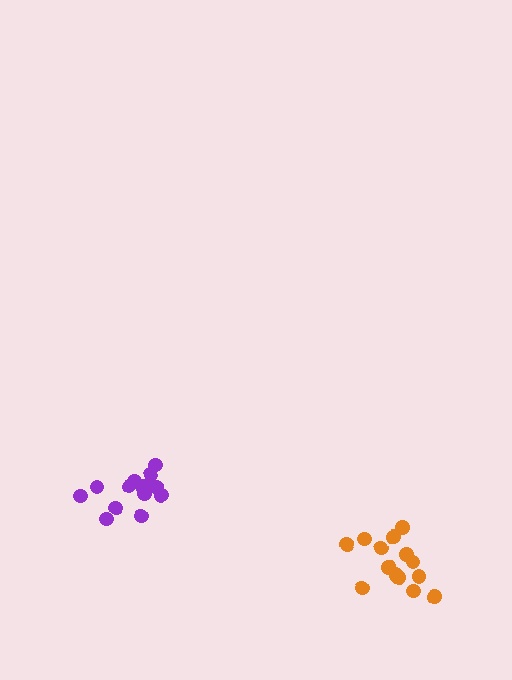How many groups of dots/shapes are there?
There are 2 groups.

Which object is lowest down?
The orange cluster is bottommost.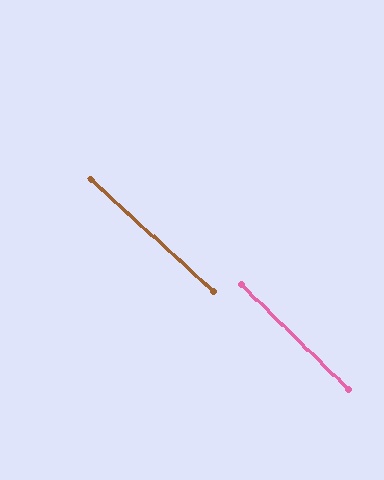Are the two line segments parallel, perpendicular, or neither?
Parallel — their directions differ by only 1.9°.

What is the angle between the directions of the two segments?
Approximately 2 degrees.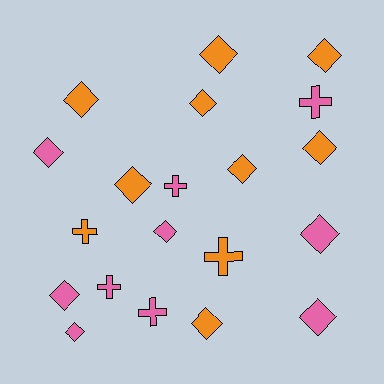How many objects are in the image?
There are 20 objects.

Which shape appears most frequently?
Diamond, with 14 objects.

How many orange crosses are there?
There are 2 orange crosses.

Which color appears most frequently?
Orange, with 10 objects.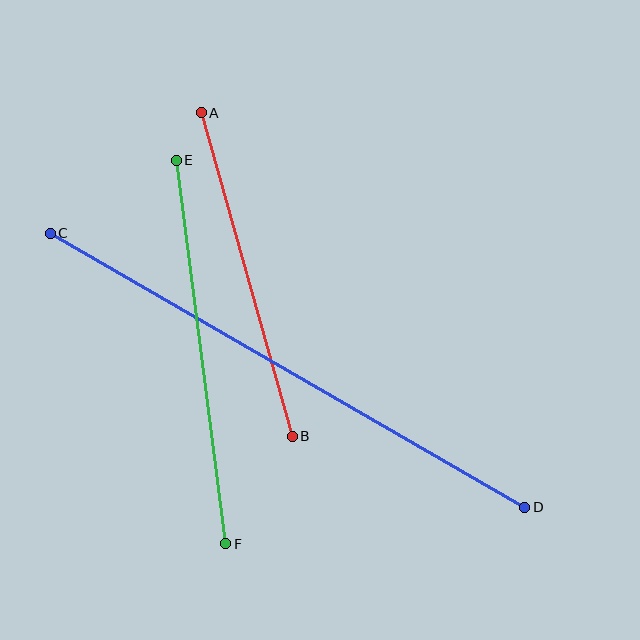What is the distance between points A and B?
The distance is approximately 336 pixels.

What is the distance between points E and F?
The distance is approximately 386 pixels.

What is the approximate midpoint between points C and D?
The midpoint is at approximately (287, 370) pixels.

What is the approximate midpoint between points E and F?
The midpoint is at approximately (201, 352) pixels.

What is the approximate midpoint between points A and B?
The midpoint is at approximately (247, 275) pixels.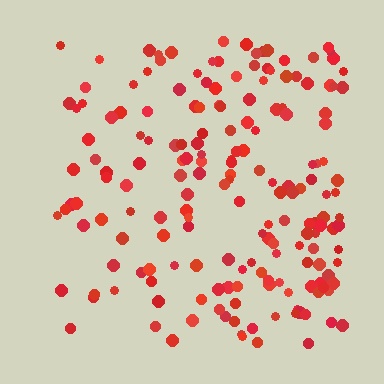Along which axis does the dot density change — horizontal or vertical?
Horizontal.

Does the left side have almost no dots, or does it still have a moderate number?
Still a moderate number, just noticeably fewer than the right.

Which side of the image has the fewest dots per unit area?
The left.